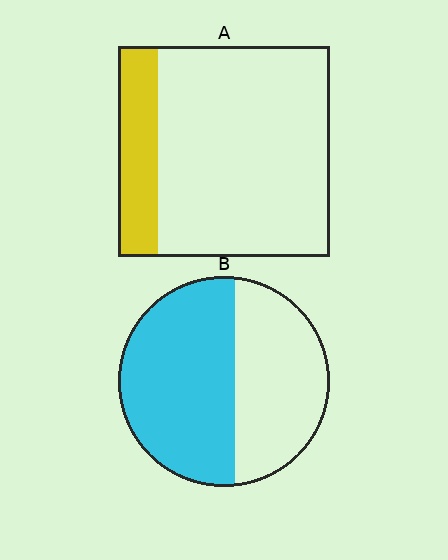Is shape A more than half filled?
No.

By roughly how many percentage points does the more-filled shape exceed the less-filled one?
By roughly 40 percentage points (B over A).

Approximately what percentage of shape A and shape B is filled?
A is approximately 20% and B is approximately 55%.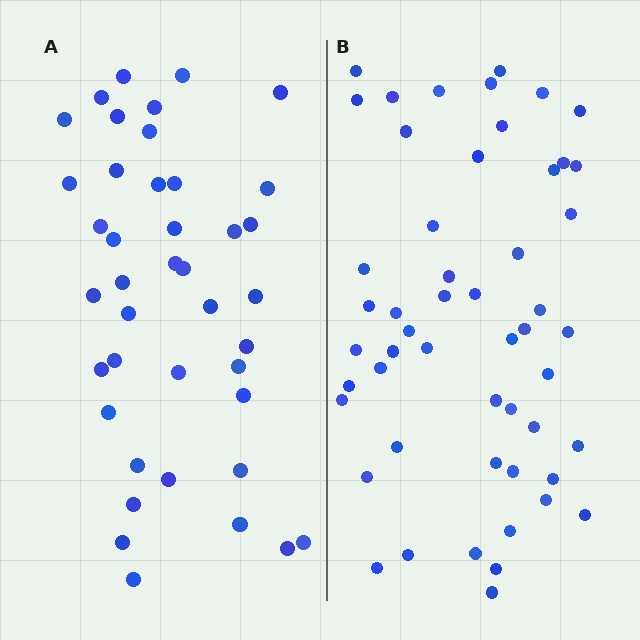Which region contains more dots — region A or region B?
Region B (the right region) has more dots.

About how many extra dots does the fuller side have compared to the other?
Region B has roughly 12 or so more dots than region A.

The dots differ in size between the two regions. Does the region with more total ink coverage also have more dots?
No. Region A has more total ink coverage because its dots are larger, but region B actually contains more individual dots. Total area can be misleading — the number of items is what matters here.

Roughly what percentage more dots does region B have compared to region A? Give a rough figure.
About 25% more.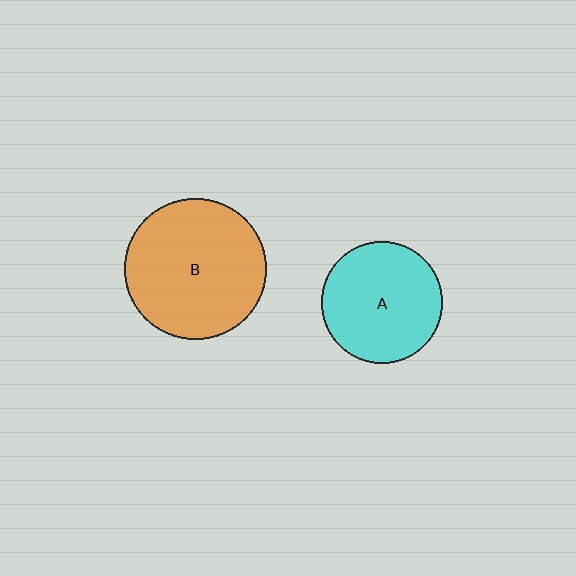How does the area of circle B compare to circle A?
Approximately 1.4 times.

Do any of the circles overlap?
No, none of the circles overlap.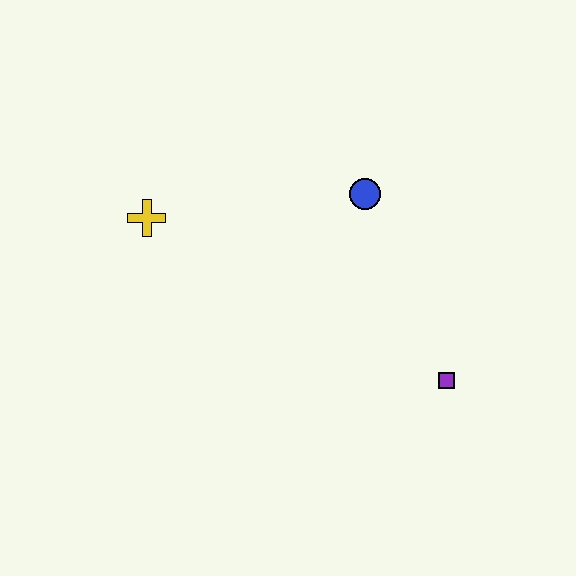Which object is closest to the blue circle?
The purple square is closest to the blue circle.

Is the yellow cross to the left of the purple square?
Yes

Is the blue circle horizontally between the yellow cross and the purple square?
Yes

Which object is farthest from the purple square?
The yellow cross is farthest from the purple square.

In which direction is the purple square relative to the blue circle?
The purple square is below the blue circle.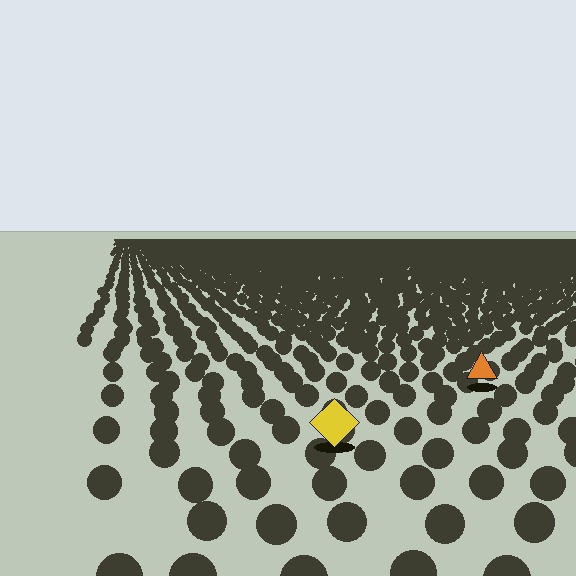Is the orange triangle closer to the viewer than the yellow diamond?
No. The yellow diamond is closer — you can tell from the texture gradient: the ground texture is coarser near it.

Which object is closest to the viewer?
The yellow diamond is closest. The texture marks near it are larger and more spread out.